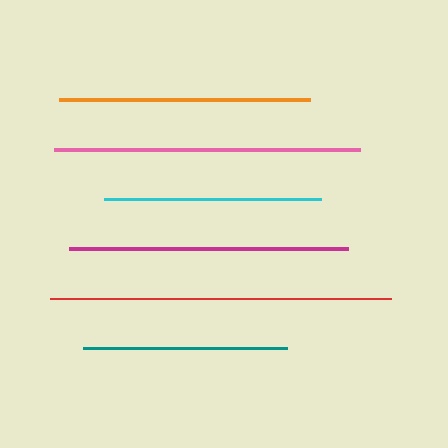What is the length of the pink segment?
The pink segment is approximately 306 pixels long.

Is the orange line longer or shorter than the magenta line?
The magenta line is longer than the orange line.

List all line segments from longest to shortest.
From longest to shortest: red, pink, magenta, orange, cyan, teal.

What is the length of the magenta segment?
The magenta segment is approximately 279 pixels long.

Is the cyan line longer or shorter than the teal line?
The cyan line is longer than the teal line.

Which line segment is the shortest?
The teal line is the shortest at approximately 204 pixels.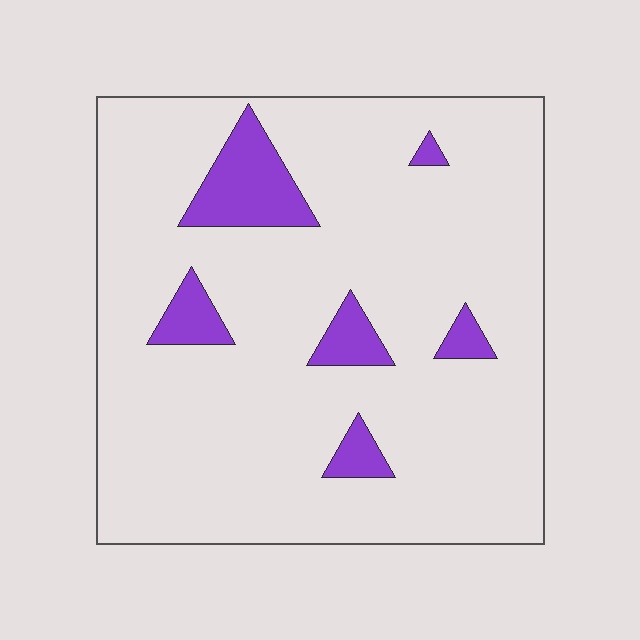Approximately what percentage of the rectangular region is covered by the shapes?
Approximately 10%.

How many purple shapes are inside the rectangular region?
6.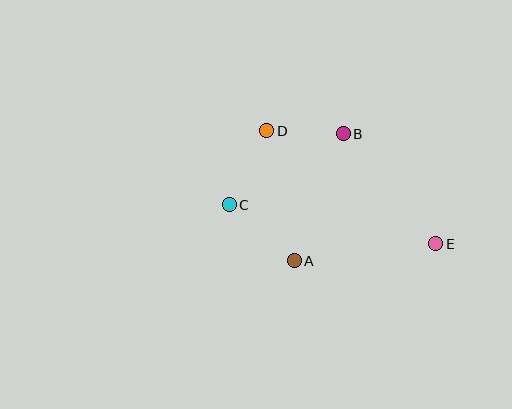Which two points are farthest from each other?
Points C and E are farthest from each other.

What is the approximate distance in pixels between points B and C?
The distance between B and C is approximately 134 pixels.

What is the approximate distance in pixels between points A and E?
The distance between A and E is approximately 143 pixels.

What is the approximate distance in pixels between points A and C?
The distance between A and C is approximately 86 pixels.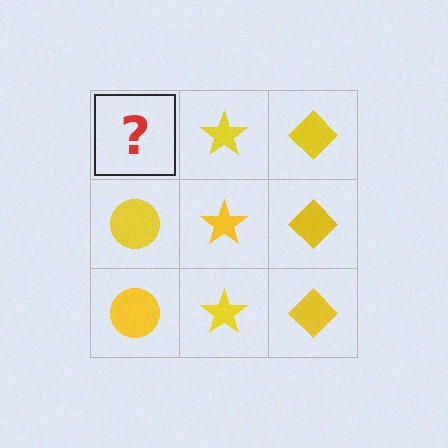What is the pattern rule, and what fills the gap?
The rule is that each column has a consistent shape. The gap should be filled with a yellow circle.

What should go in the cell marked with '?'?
The missing cell should contain a yellow circle.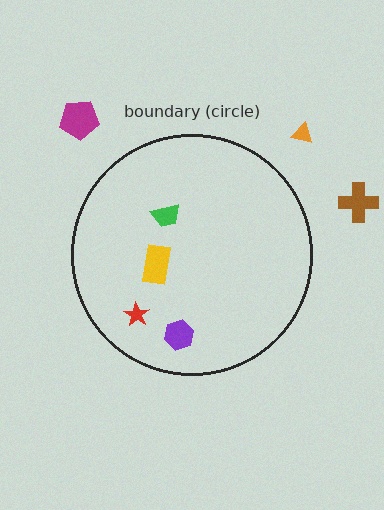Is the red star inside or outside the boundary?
Inside.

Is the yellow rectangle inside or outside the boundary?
Inside.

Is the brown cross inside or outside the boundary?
Outside.